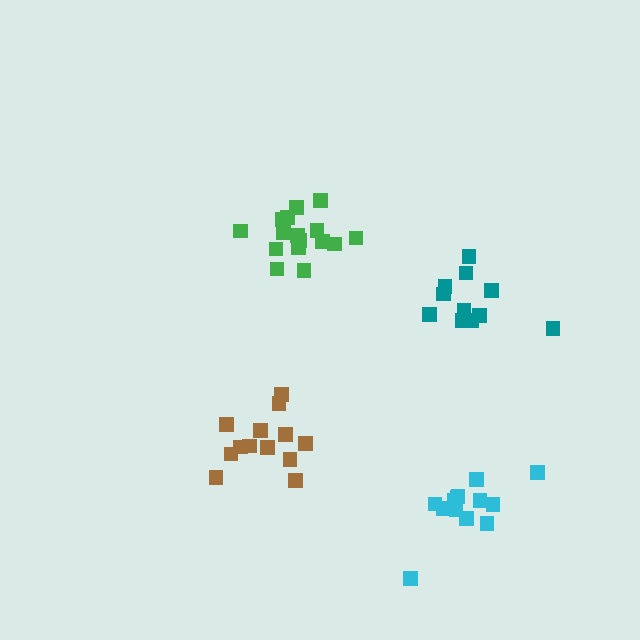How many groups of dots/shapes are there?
There are 4 groups.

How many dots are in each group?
Group 1: 13 dots, Group 2: 16 dots, Group 3: 13 dots, Group 4: 11 dots (53 total).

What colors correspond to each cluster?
The clusters are colored: brown, green, cyan, teal.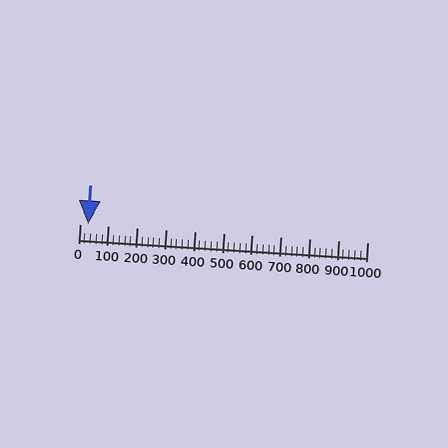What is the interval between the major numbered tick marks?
The major tick marks are spaced 100 units apart.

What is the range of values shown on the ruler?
The ruler shows values from 0 to 1000.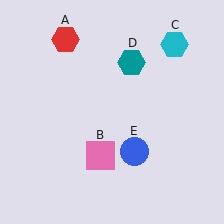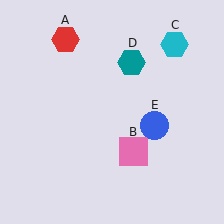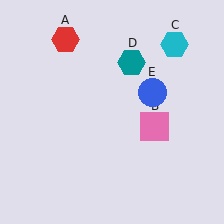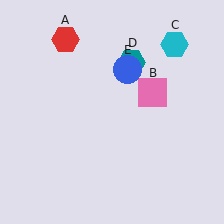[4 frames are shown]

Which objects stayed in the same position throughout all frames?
Red hexagon (object A) and cyan hexagon (object C) and teal hexagon (object D) remained stationary.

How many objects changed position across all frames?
2 objects changed position: pink square (object B), blue circle (object E).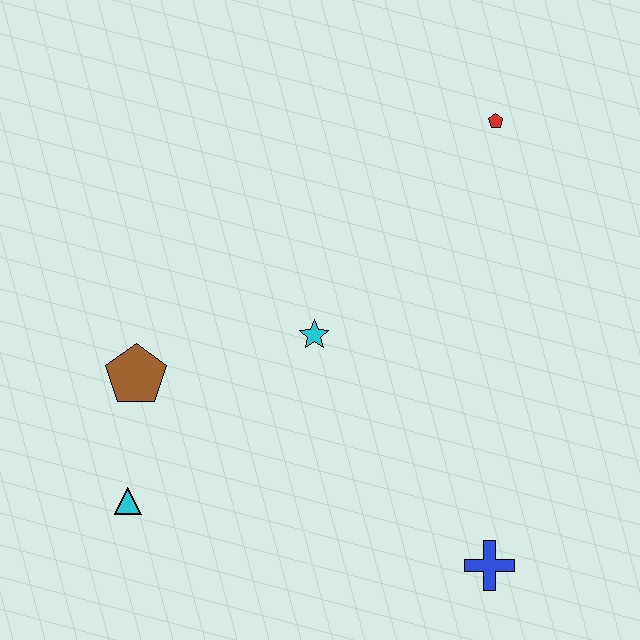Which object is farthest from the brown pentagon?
The red pentagon is farthest from the brown pentagon.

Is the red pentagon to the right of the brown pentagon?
Yes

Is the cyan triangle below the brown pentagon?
Yes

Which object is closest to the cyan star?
The brown pentagon is closest to the cyan star.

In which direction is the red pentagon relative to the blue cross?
The red pentagon is above the blue cross.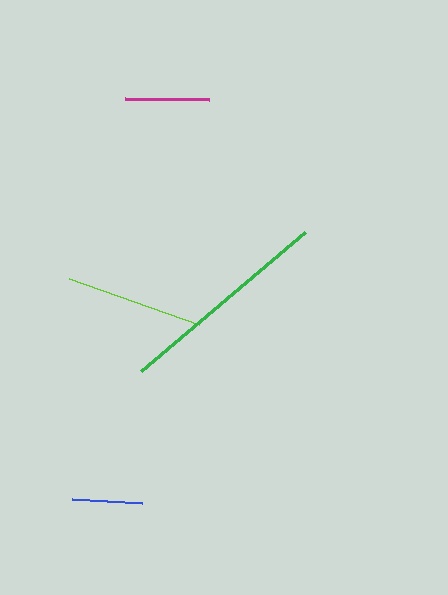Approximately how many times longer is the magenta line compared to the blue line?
The magenta line is approximately 1.2 times the length of the blue line.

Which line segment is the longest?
The green line is the longest at approximately 215 pixels.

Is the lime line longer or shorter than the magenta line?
The lime line is longer than the magenta line.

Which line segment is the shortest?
The blue line is the shortest at approximately 70 pixels.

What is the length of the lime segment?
The lime segment is approximately 138 pixels long.